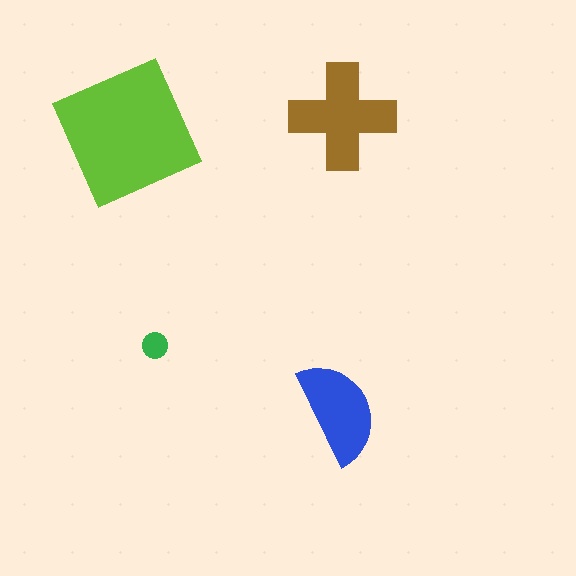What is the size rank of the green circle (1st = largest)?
4th.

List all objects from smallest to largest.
The green circle, the blue semicircle, the brown cross, the lime square.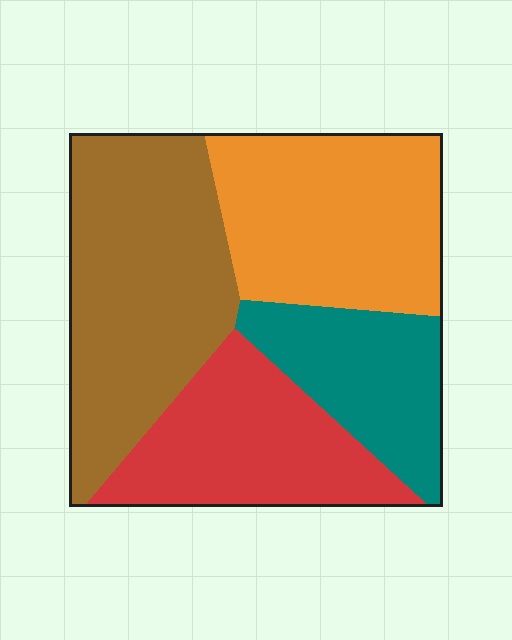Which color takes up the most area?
Brown, at roughly 35%.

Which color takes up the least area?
Teal, at roughly 15%.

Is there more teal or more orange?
Orange.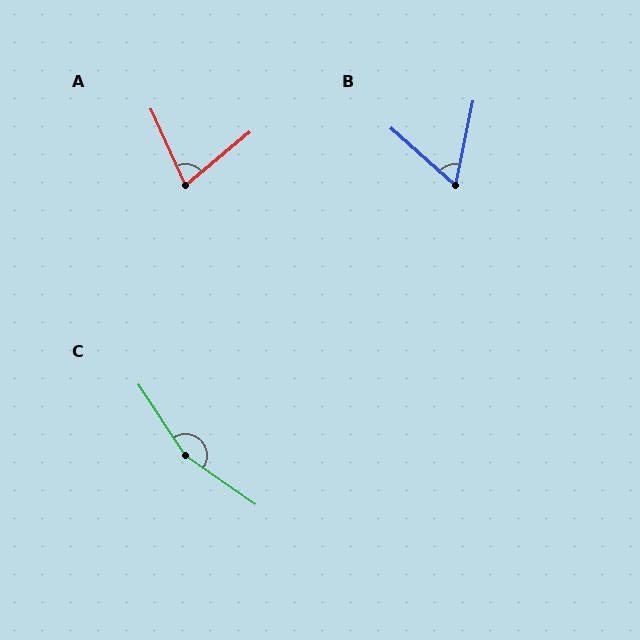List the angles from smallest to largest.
B (60°), A (74°), C (159°).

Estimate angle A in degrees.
Approximately 74 degrees.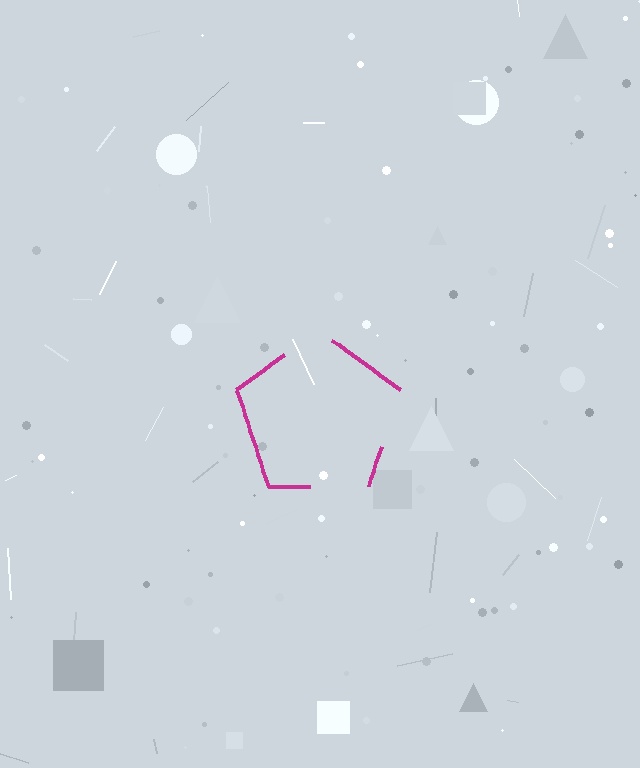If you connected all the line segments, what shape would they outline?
They would outline a pentagon.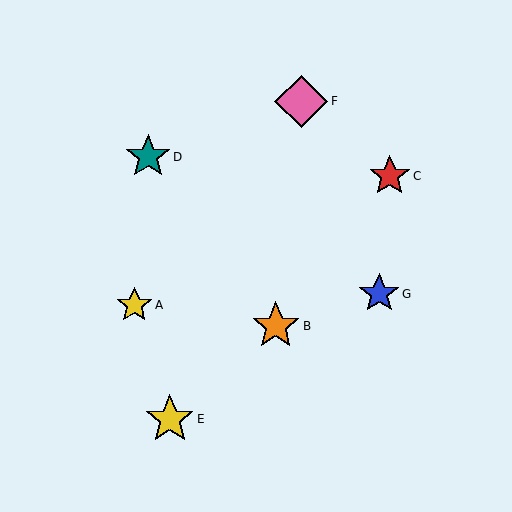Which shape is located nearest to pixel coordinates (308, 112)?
The pink diamond (labeled F) at (301, 101) is nearest to that location.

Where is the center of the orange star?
The center of the orange star is at (276, 326).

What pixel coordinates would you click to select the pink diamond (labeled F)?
Click at (301, 101) to select the pink diamond F.